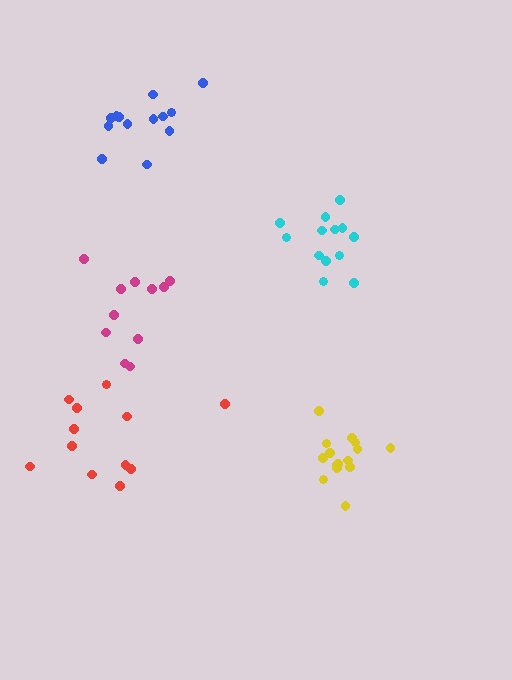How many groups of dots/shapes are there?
There are 5 groups.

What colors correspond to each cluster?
The clusters are colored: yellow, cyan, red, blue, magenta.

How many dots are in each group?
Group 1: 15 dots, Group 2: 13 dots, Group 3: 12 dots, Group 4: 13 dots, Group 5: 11 dots (64 total).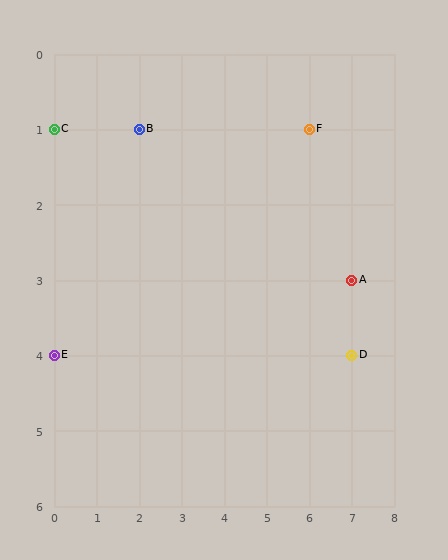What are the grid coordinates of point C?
Point C is at grid coordinates (0, 1).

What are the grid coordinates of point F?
Point F is at grid coordinates (6, 1).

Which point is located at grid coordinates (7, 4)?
Point D is at (7, 4).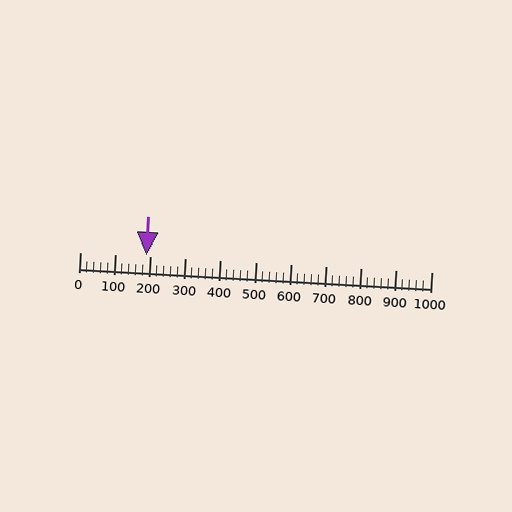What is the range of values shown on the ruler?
The ruler shows values from 0 to 1000.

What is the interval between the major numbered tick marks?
The major tick marks are spaced 100 units apart.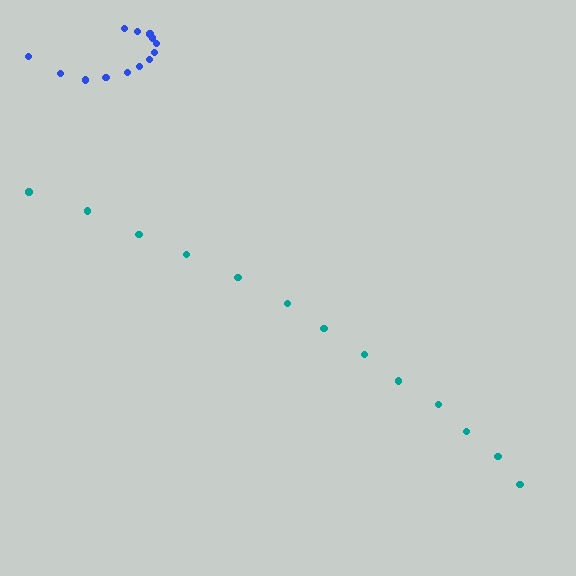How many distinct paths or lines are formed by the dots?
There are 2 distinct paths.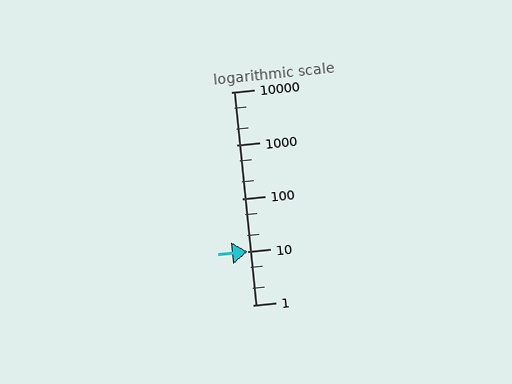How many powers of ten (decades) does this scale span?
The scale spans 4 decades, from 1 to 10000.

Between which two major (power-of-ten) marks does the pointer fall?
The pointer is between 10 and 100.